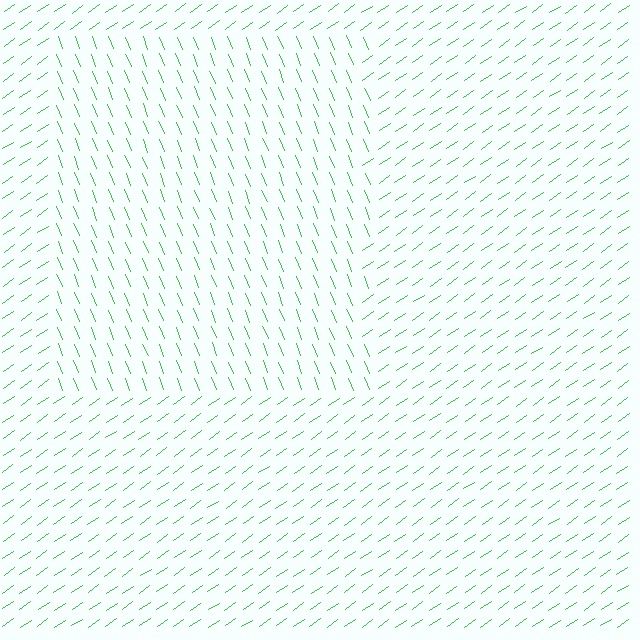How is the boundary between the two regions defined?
The boundary is defined purely by a change in line orientation (approximately 77 degrees difference). All lines are the same color and thickness.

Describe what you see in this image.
The image is filled with small green line segments. A rectangle region in the image has lines oriented differently from the surrounding lines, creating a visible texture boundary.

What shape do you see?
I see a rectangle.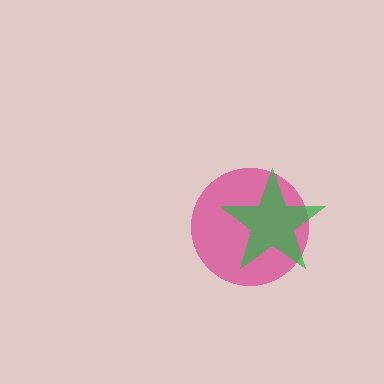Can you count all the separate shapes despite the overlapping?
Yes, there are 2 separate shapes.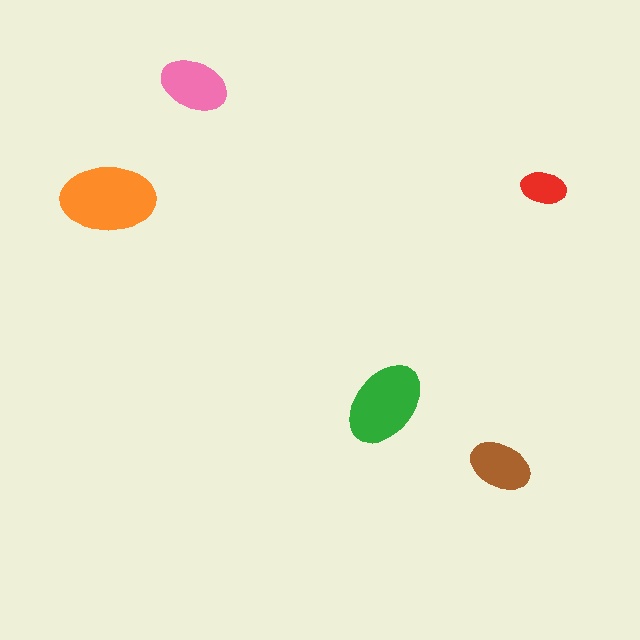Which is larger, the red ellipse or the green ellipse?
The green one.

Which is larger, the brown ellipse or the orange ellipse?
The orange one.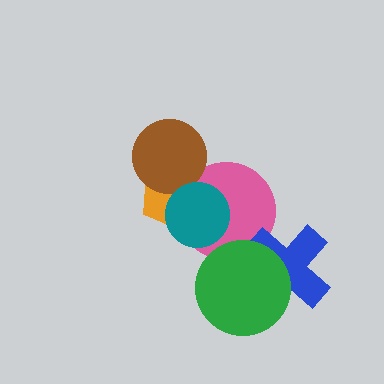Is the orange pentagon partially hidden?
Yes, it is partially covered by another shape.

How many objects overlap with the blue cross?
2 objects overlap with the blue cross.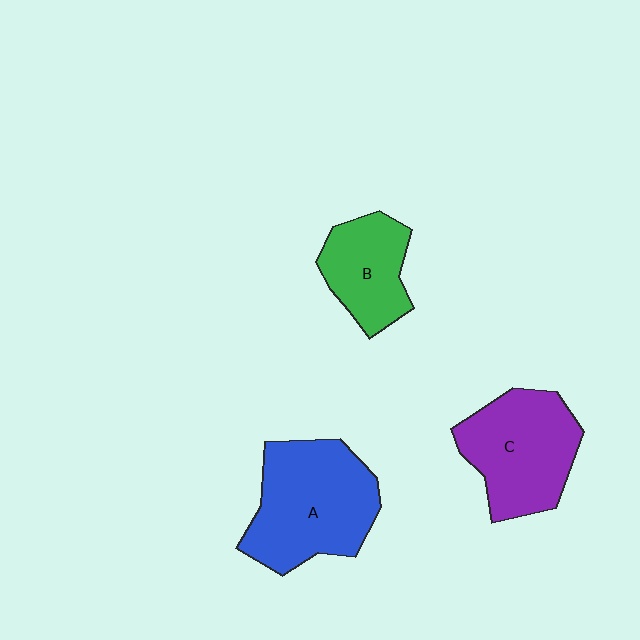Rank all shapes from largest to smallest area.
From largest to smallest: A (blue), C (purple), B (green).